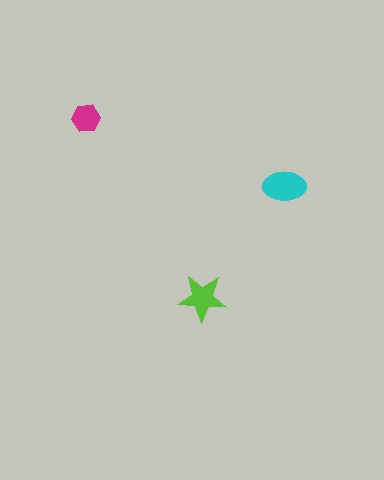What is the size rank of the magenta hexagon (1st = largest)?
3rd.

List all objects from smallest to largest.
The magenta hexagon, the lime star, the cyan ellipse.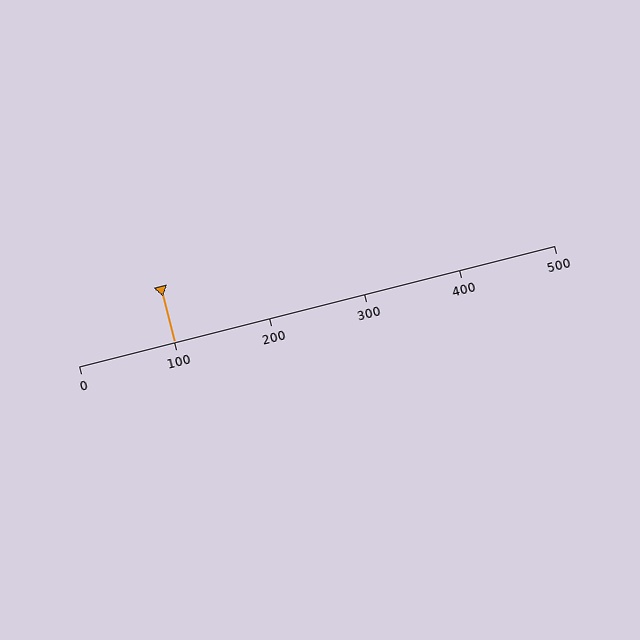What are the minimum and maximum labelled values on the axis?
The axis runs from 0 to 500.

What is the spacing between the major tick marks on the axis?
The major ticks are spaced 100 apart.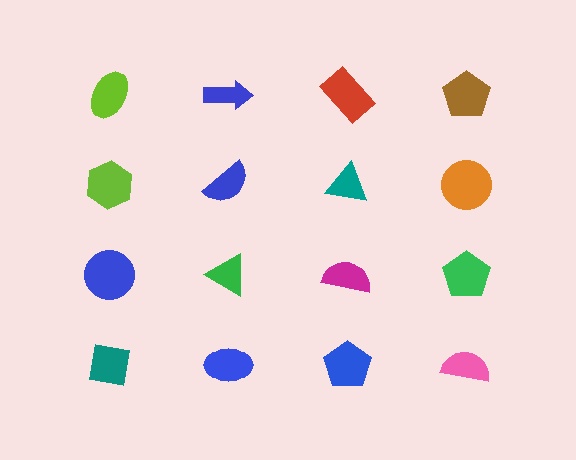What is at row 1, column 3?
A red rectangle.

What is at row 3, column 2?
A green triangle.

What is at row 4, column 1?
A teal square.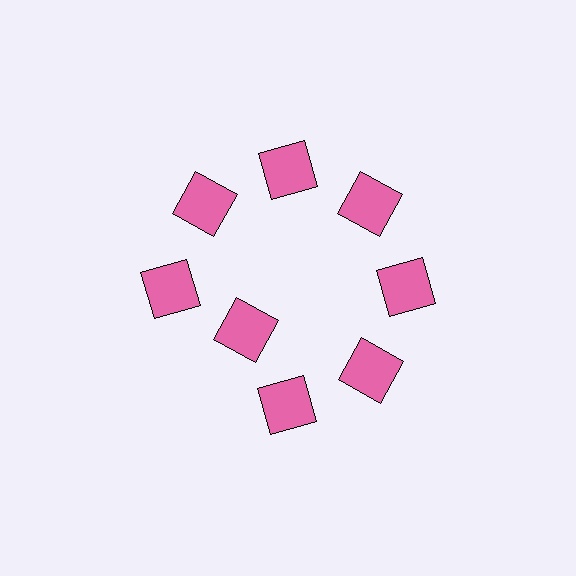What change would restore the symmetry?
The symmetry would be restored by moving it outward, back onto the ring so that all 8 squares sit at equal angles and equal distance from the center.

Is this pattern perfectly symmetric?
No. The 8 pink squares are arranged in a ring, but one element near the 8 o'clock position is pulled inward toward the center, breaking the 8-fold rotational symmetry.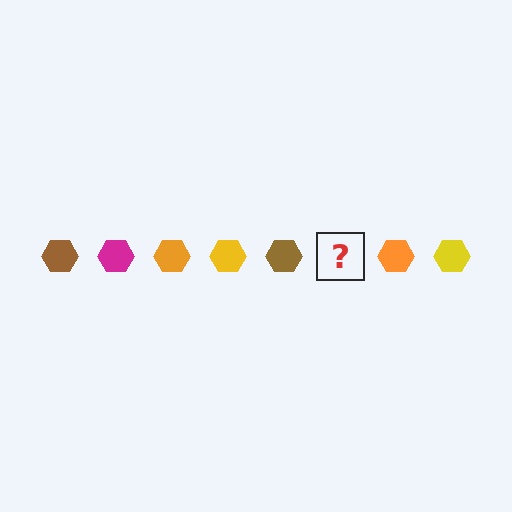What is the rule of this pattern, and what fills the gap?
The rule is that the pattern cycles through brown, magenta, orange, yellow hexagons. The gap should be filled with a magenta hexagon.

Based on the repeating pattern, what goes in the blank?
The blank should be a magenta hexagon.